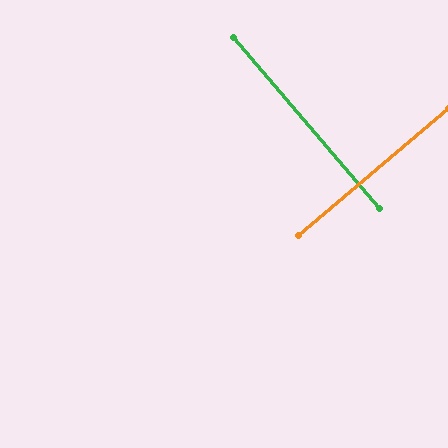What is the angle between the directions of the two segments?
Approximately 90 degrees.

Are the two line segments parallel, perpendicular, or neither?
Perpendicular — they meet at approximately 90°.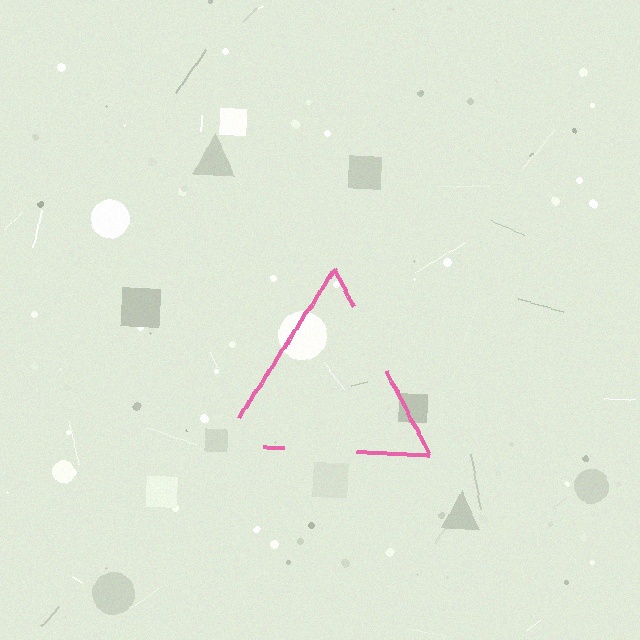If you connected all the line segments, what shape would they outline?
They would outline a triangle.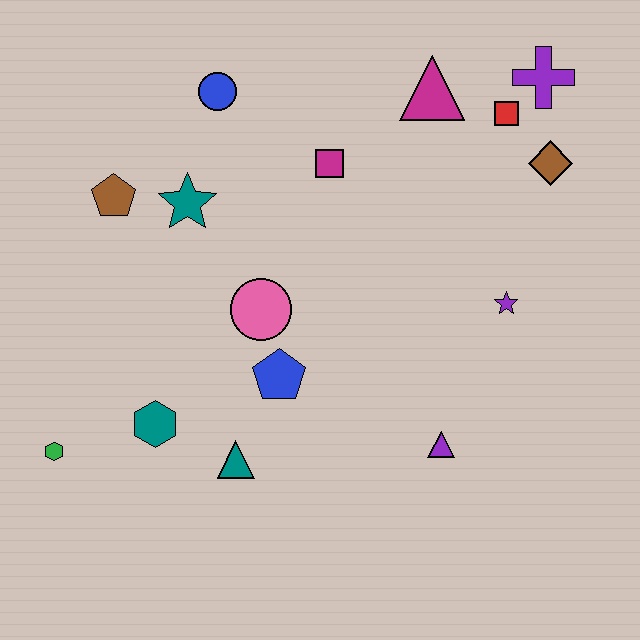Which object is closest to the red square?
The purple cross is closest to the red square.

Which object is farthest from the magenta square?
The green hexagon is farthest from the magenta square.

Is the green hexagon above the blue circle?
No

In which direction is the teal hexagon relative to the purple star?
The teal hexagon is to the left of the purple star.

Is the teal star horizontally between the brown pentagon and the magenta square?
Yes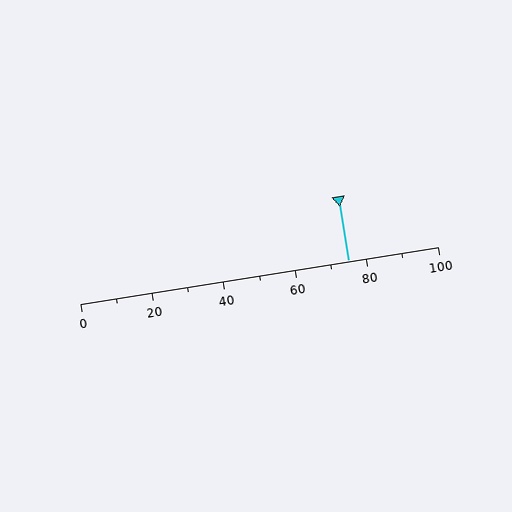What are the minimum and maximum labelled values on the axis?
The axis runs from 0 to 100.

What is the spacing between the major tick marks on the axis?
The major ticks are spaced 20 apart.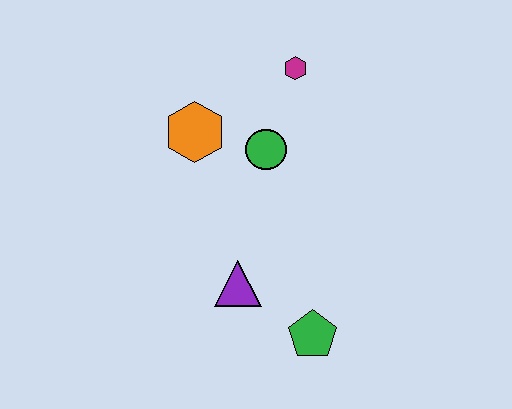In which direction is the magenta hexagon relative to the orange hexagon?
The magenta hexagon is to the right of the orange hexagon.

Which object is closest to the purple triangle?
The green pentagon is closest to the purple triangle.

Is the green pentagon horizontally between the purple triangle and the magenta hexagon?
No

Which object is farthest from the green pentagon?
The magenta hexagon is farthest from the green pentagon.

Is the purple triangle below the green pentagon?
No